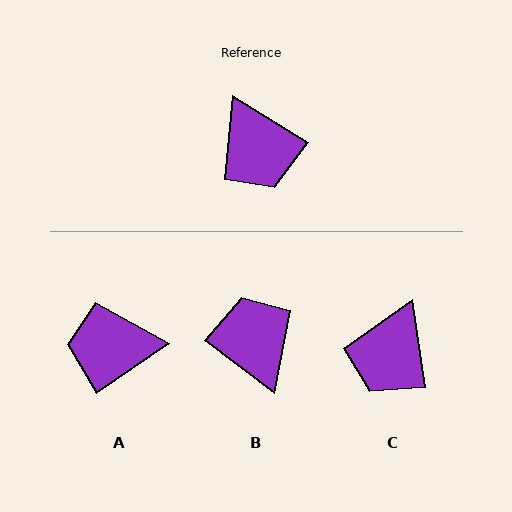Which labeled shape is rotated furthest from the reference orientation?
B, about 175 degrees away.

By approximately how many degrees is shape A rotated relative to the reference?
Approximately 114 degrees clockwise.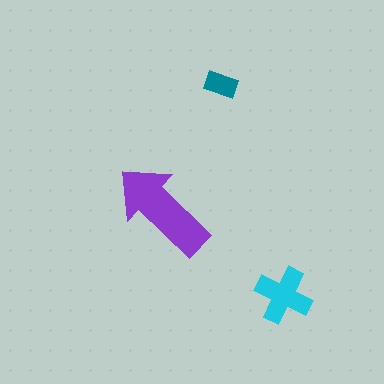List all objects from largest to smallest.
The purple arrow, the cyan cross, the teal rectangle.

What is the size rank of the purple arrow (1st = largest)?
1st.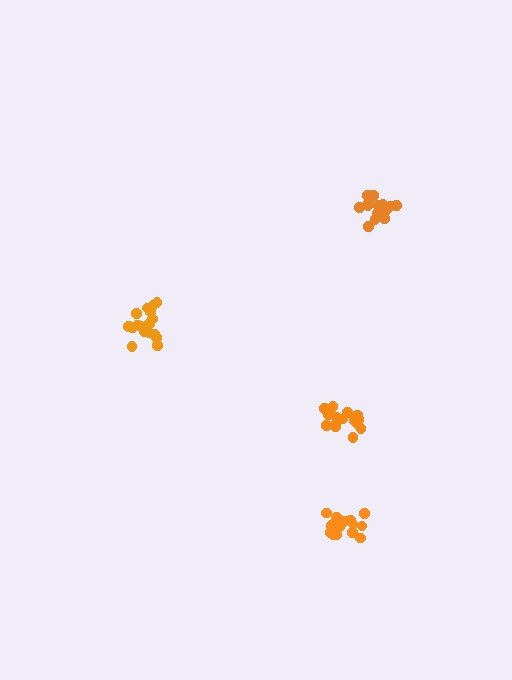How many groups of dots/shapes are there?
There are 4 groups.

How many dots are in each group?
Group 1: 18 dots, Group 2: 15 dots, Group 3: 16 dots, Group 4: 17 dots (66 total).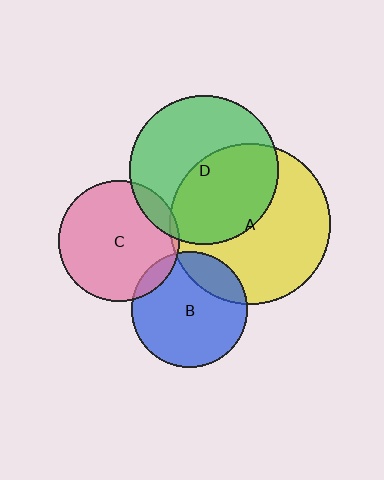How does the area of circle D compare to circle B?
Approximately 1.6 times.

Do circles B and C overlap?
Yes.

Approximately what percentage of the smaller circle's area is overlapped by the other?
Approximately 10%.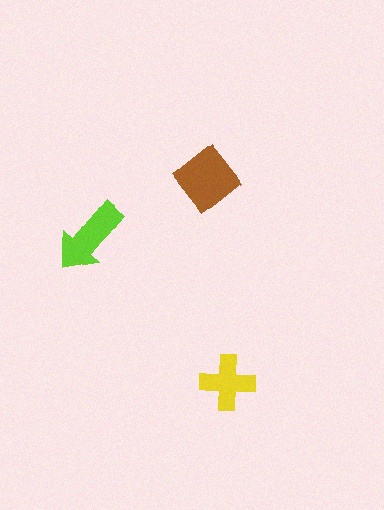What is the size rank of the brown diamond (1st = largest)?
1st.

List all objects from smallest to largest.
The yellow cross, the lime arrow, the brown diamond.